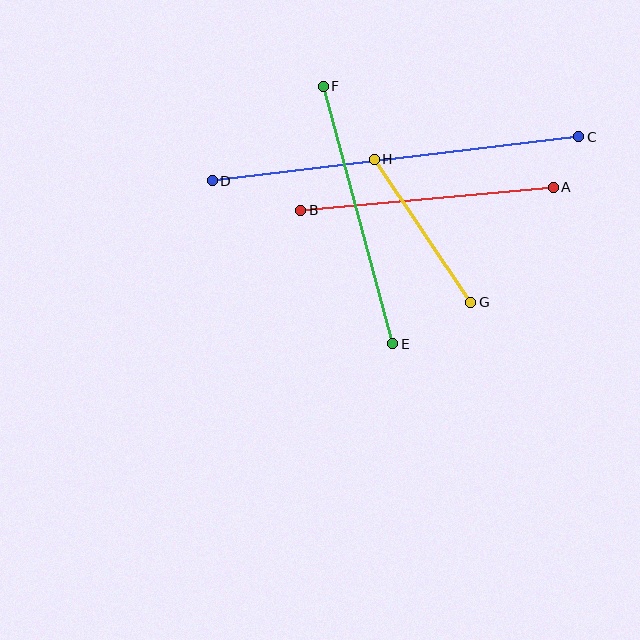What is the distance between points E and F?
The distance is approximately 267 pixels.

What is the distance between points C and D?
The distance is approximately 369 pixels.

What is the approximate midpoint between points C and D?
The midpoint is at approximately (395, 159) pixels.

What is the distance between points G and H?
The distance is approximately 172 pixels.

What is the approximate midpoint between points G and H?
The midpoint is at approximately (423, 231) pixels.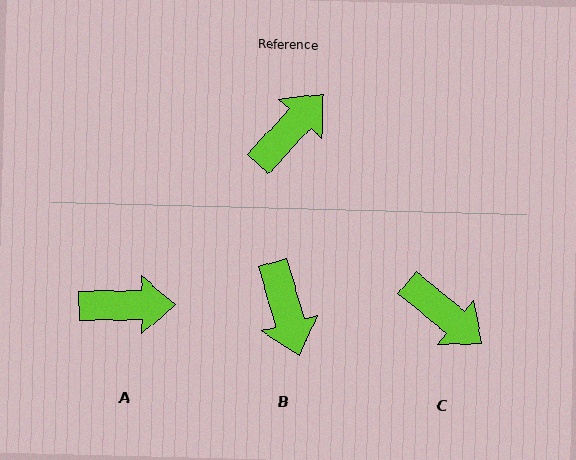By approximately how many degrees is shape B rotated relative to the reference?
Approximately 121 degrees clockwise.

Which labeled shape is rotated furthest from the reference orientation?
B, about 121 degrees away.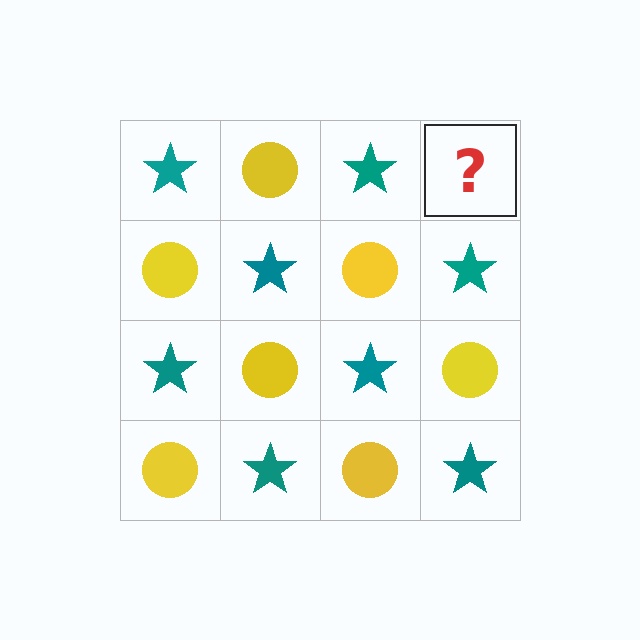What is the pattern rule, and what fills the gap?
The rule is that it alternates teal star and yellow circle in a checkerboard pattern. The gap should be filled with a yellow circle.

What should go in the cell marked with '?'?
The missing cell should contain a yellow circle.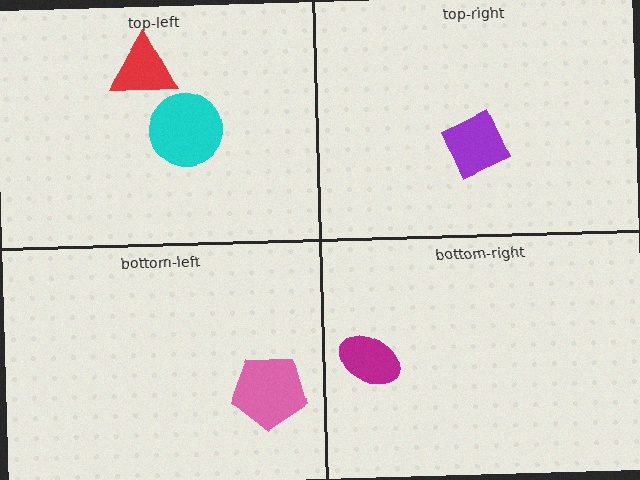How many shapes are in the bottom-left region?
1.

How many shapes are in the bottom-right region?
1.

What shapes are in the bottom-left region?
The pink pentagon.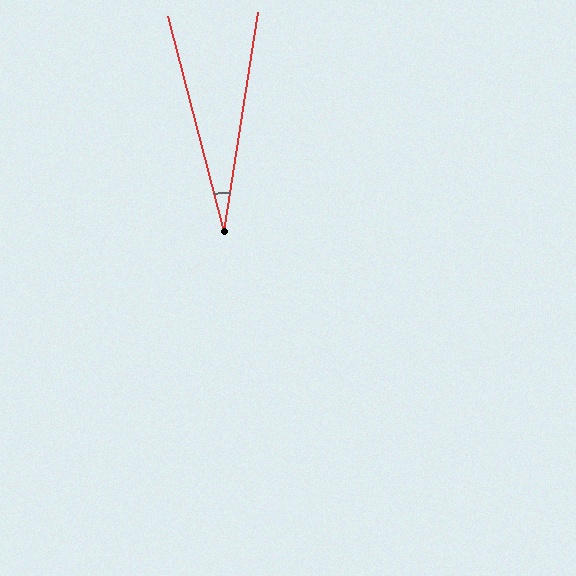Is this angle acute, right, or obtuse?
It is acute.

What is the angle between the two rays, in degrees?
Approximately 24 degrees.